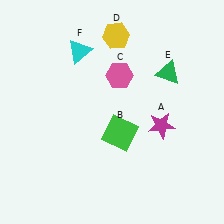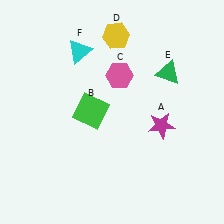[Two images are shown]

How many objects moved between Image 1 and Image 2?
1 object moved between the two images.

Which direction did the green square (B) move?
The green square (B) moved left.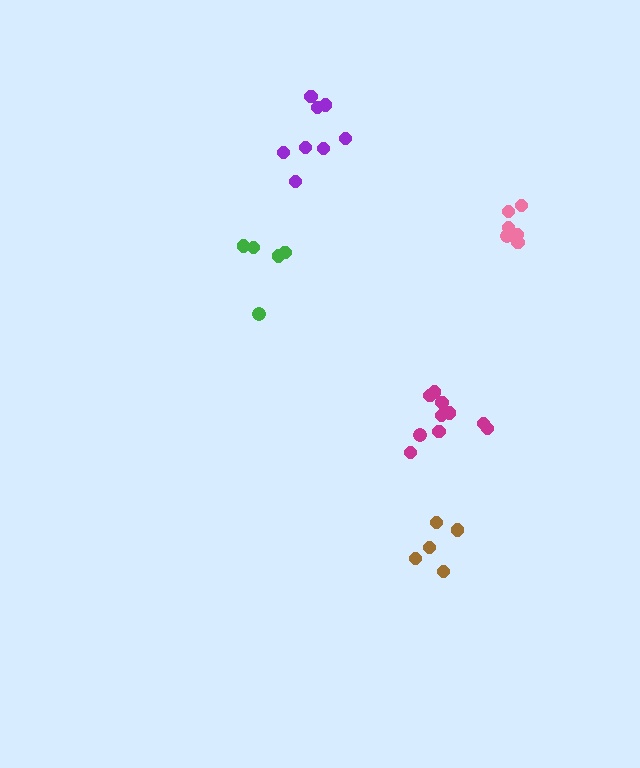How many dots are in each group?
Group 1: 5 dots, Group 2: 6 dots, Group 3: 10 dots, Group 4: 8 dots, Group 5: 5 dots (34 total).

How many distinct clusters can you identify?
There are 5 distinct clusters.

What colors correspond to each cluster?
The clusters are colored: green, pink, magenta, purple, brown.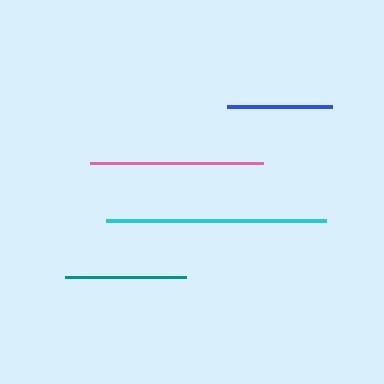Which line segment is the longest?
The cyan line is the longest at approximately 220 pixels.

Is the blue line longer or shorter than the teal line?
The teal line is longer than the blue line.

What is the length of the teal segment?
The teal segment is approximately 121 pixels long.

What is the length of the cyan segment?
The cyan segment is approximately 220 pixels long.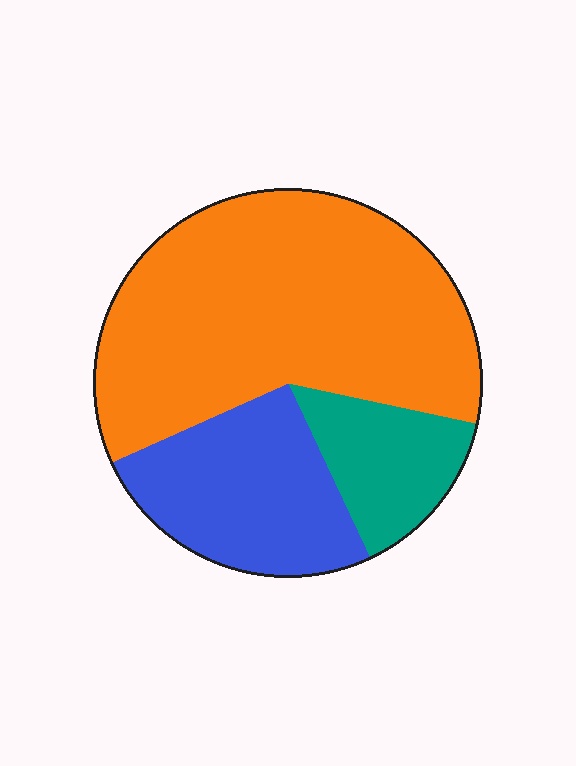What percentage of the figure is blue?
Blue covers around 25% of the figure.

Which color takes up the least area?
Teal, at roughly 15%.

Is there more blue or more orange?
Orange.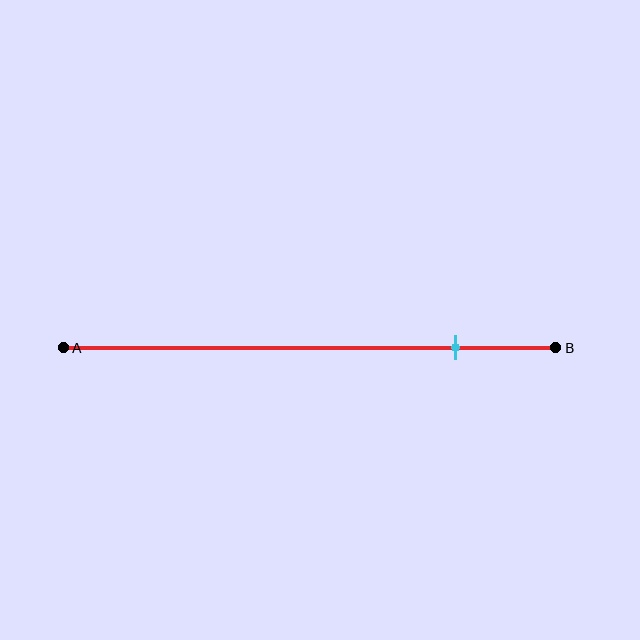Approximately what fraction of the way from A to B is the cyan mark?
The cyan mark is approximately 80% of the way from A to B.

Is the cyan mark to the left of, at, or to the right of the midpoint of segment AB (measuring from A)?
The cyan mark is to the right of the midpoint of segment AB.